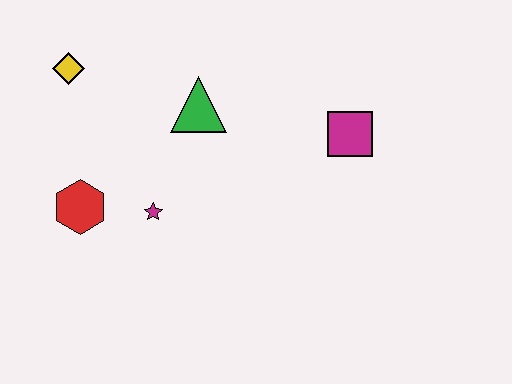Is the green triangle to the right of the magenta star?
Yes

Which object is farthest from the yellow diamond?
The magenta square is farthest from the yellow diamond.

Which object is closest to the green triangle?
The magenta star is closest to the green triangle.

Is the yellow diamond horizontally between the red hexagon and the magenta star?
No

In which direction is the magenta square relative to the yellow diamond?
The magenta square is to the right of the yellow diamond.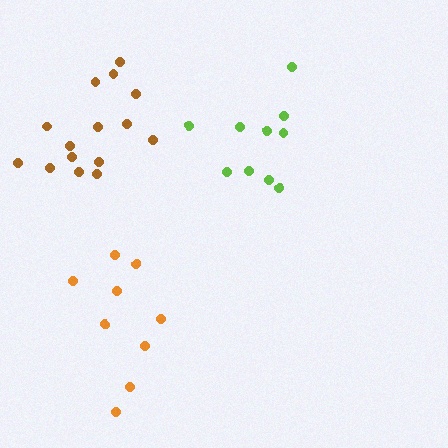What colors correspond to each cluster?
The clusters are colored: orange, lime, brown.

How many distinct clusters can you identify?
There are 3 distinct clusters.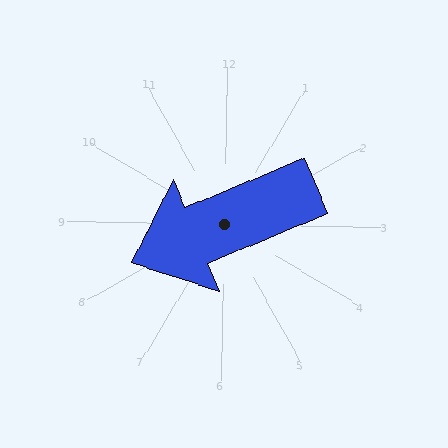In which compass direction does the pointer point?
Southwest.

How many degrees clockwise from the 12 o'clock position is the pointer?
Approximately 246 degrees.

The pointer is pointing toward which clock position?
Roughly 8 o'clock.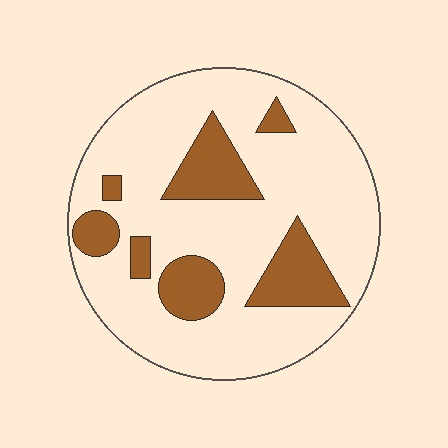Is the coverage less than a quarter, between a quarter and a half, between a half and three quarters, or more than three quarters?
Less than a quarter.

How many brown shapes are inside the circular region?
7.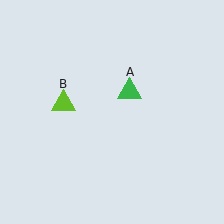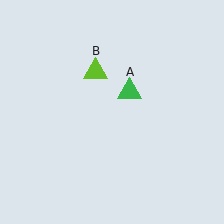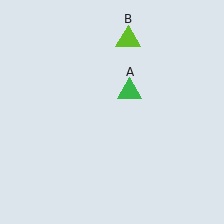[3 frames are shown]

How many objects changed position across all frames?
1 object changed position: lime triangle (object B).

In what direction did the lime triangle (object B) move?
The lime triangle (object B) moved up and to the right.